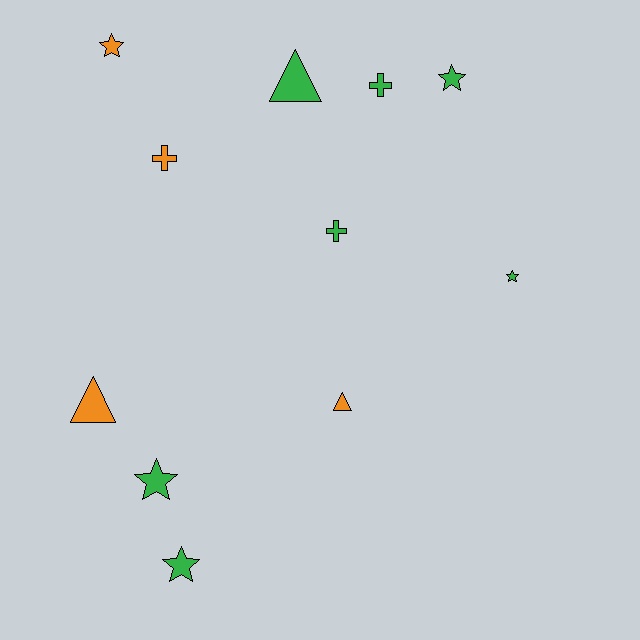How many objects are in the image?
There are 11 objects.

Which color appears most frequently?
Green, with 7 objects.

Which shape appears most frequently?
Star, with 5 objects.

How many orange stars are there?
There is 1 orange star.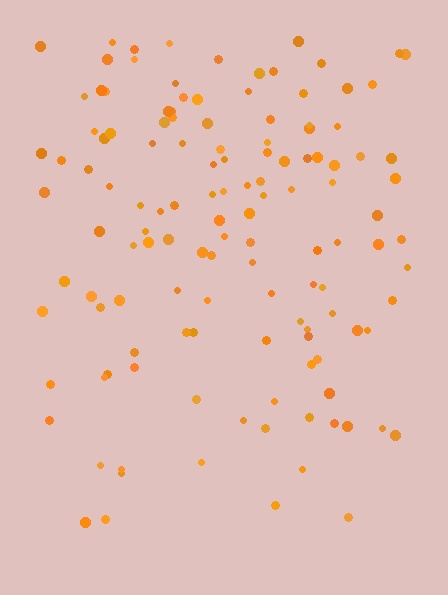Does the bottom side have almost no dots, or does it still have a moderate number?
Still a moderate number, just noticeably fewer than the top.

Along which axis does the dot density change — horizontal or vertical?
Vertical.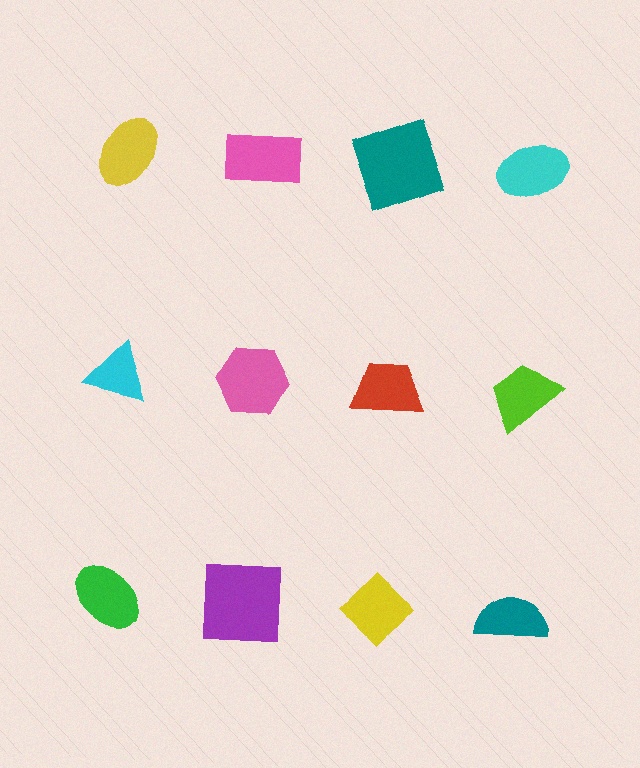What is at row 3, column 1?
A green ellipse.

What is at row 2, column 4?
A lime trapezoid.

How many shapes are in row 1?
4 shapes.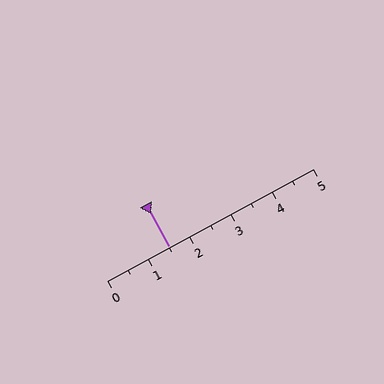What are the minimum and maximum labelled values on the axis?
The axis runs from 0 to 5.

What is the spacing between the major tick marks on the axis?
The major ticks are spaced 1 apart.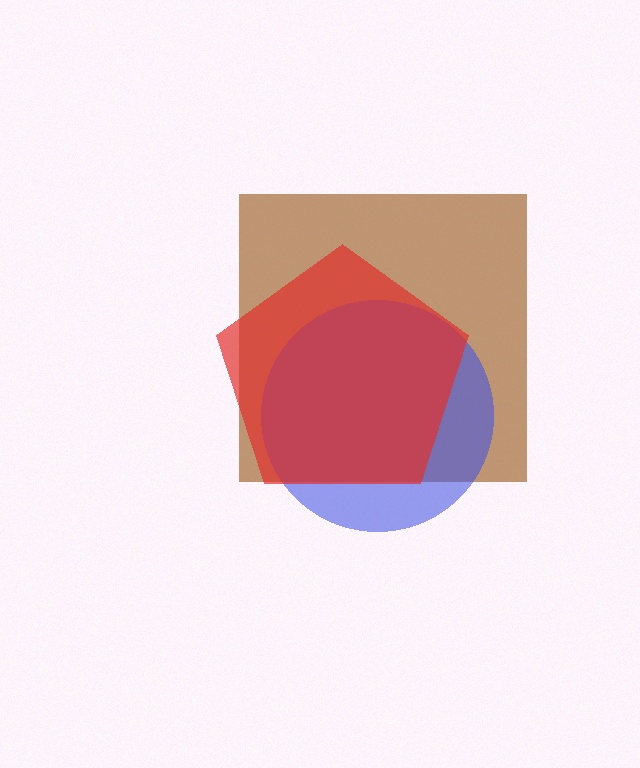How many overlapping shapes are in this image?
There are 3 overlapping shapes in the image.